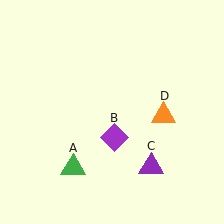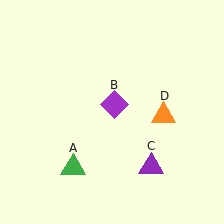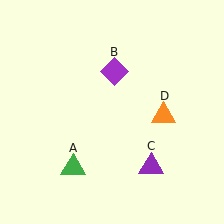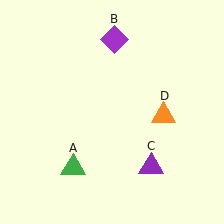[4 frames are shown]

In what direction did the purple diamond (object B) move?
The purple diamond (object B) moved up.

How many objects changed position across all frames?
1 object changed position: purple diamond (object B).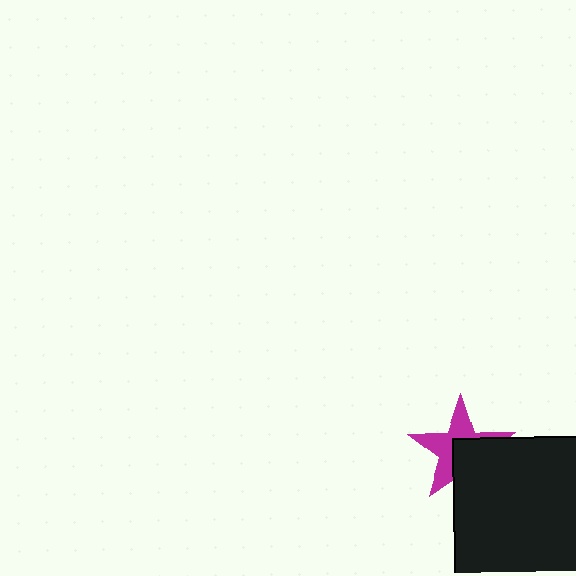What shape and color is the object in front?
The object in front is a black square.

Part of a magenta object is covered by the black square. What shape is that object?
It is a star.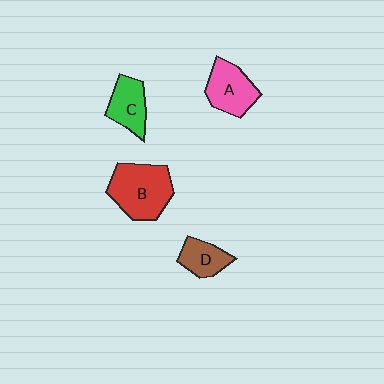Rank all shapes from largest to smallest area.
From largest to smallest: B (red), A (pink), C (green), D (brown).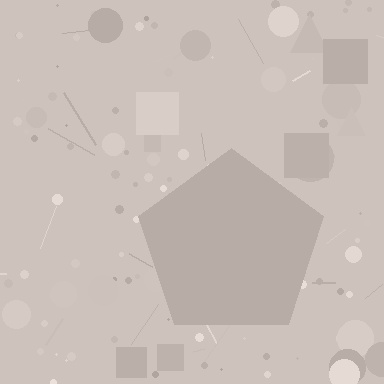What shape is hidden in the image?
A pentagon is hidden in the image.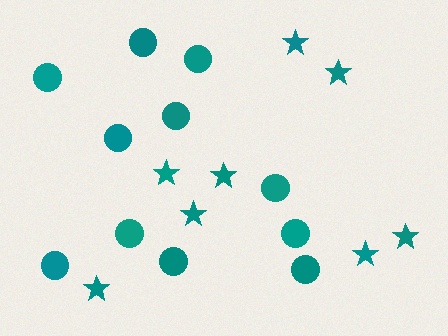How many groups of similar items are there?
There are 2 groups: one group of circles (11) and one group of stars (8).